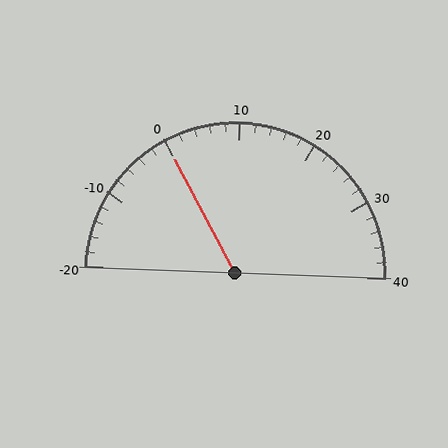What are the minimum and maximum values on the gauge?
The gauge ranges from -20 to 40.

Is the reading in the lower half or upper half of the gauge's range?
The reading is in the lower half of the range (-20 to 40).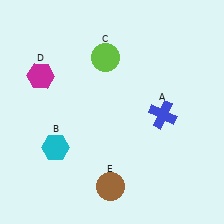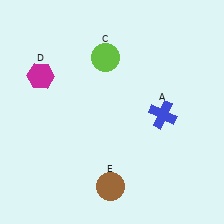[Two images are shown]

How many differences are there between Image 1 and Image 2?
There is 1 difference between the two images.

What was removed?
The cyan hexagon (B) was removed in Image 2.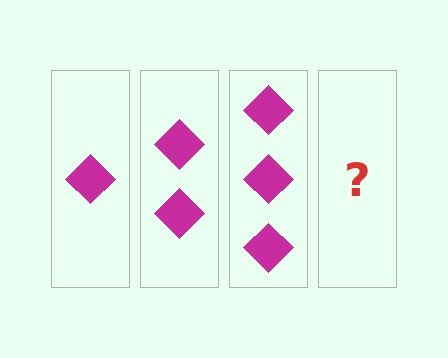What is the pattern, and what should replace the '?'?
The pattern is that each step adds one more diamond. The '?' should be 4 diamonds.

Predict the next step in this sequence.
The next step is 4 diamonds.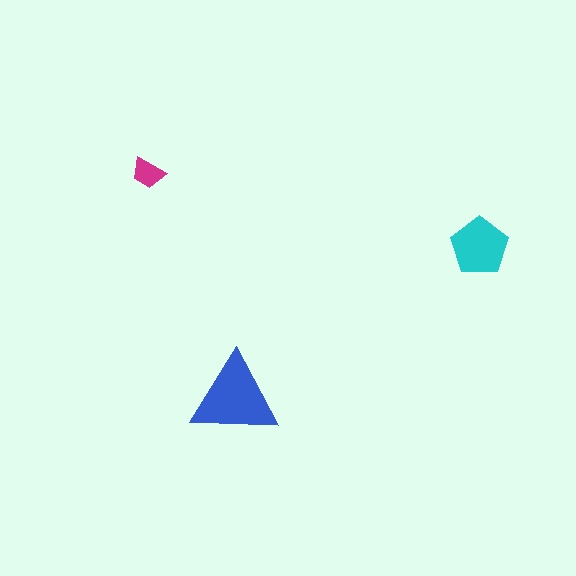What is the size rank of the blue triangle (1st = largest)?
1st.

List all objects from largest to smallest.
The blue triangle, the cyan pentagon, the magenta trapezoid.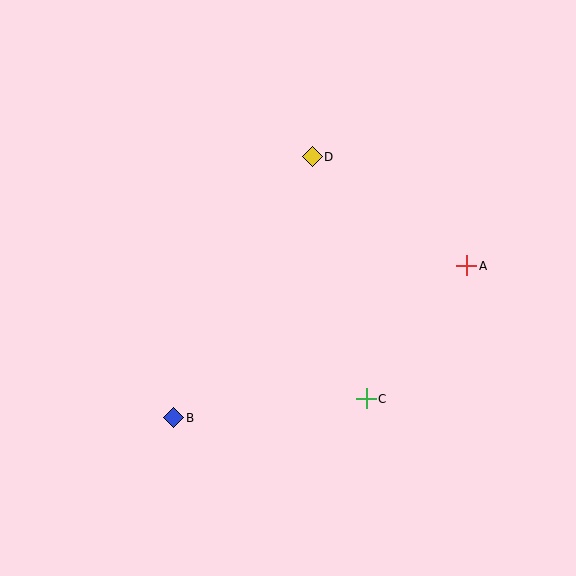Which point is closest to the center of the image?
Point D at (312, 157) is closest to the center.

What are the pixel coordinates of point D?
Point D is at (312, 157).